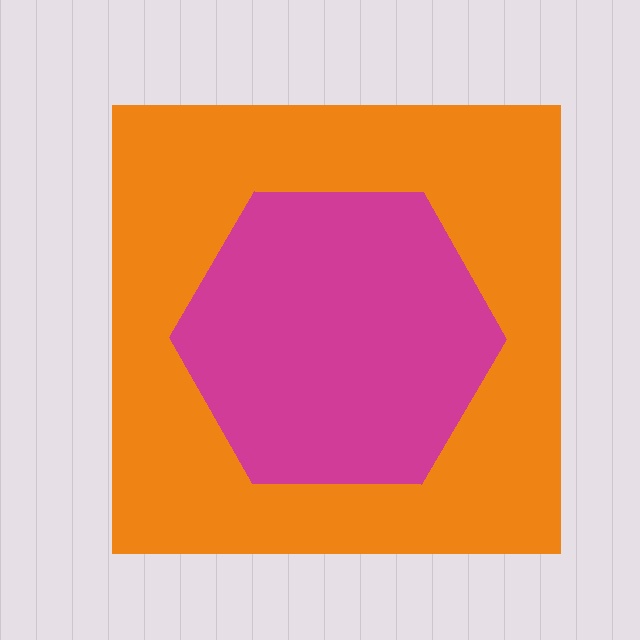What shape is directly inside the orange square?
The magenta hexagon.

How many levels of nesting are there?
2.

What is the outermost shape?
The orange square.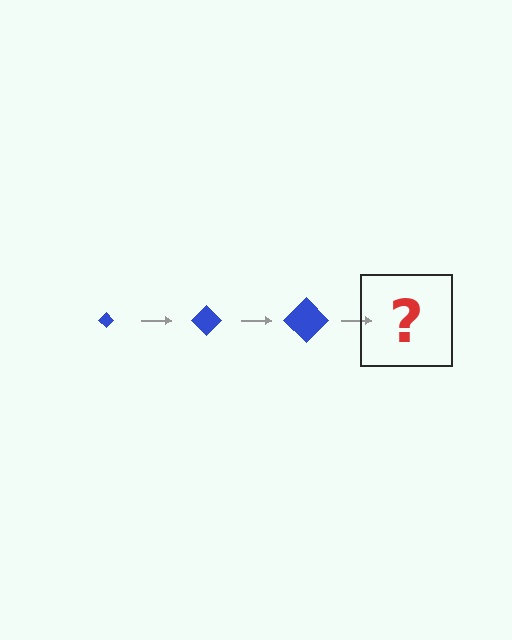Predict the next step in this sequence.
The next step is a blue diamond, larger than the previous one.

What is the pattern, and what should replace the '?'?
The pattern is that the diamond gets progressively larger each step. The '?' should be a blue diamond, larger than the previous one.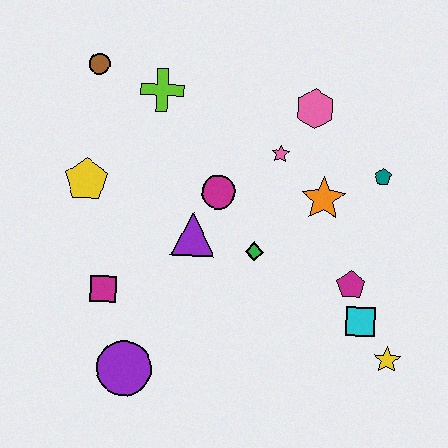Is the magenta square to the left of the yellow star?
Yes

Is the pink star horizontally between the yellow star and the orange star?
No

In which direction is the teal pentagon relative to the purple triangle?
The teal pentagon is to the right of the purple triangle.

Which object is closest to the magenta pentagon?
The cyan square is closest to the magenta pentagon.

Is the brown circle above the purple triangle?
Yes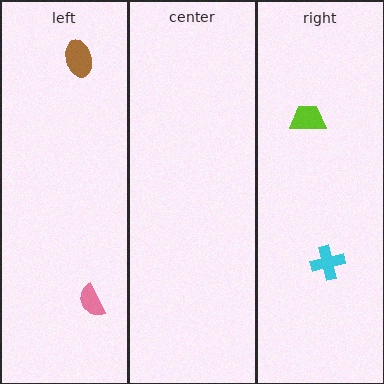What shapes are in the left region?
The pink semicircle, the brown ellipse.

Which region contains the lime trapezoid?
The right region.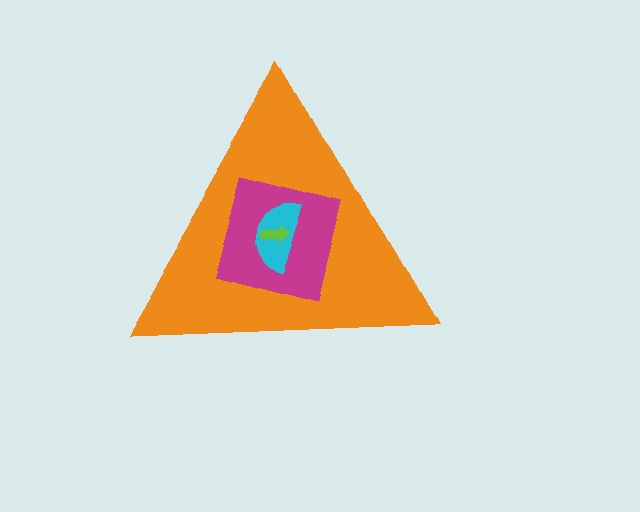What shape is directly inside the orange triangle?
The magenta square.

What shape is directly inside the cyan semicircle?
The lime arrow.